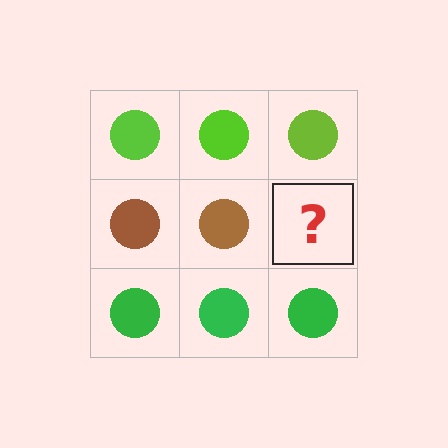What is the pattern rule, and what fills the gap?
The rule is that each row has a consistent color. The gap should be filled with a brown circle.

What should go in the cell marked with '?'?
The missing cell should contain a brown circle.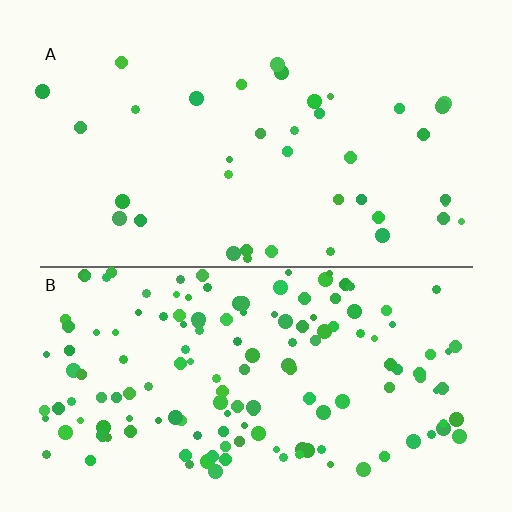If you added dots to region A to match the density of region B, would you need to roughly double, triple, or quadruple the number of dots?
Approximately quadruple.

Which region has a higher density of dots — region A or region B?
B (the bottom).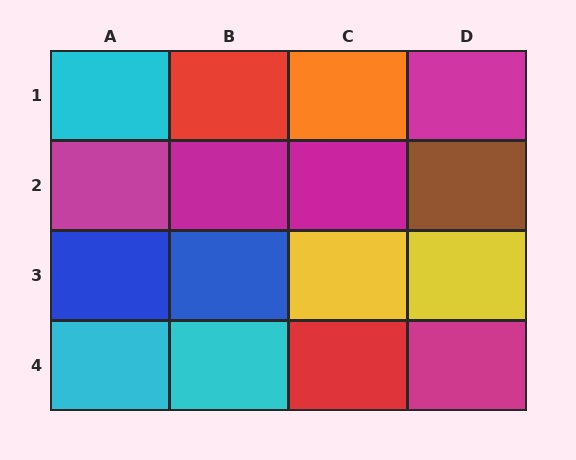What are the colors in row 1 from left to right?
Cyan, red, orange, magenta.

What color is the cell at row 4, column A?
Cyan.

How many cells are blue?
2 cells are blue.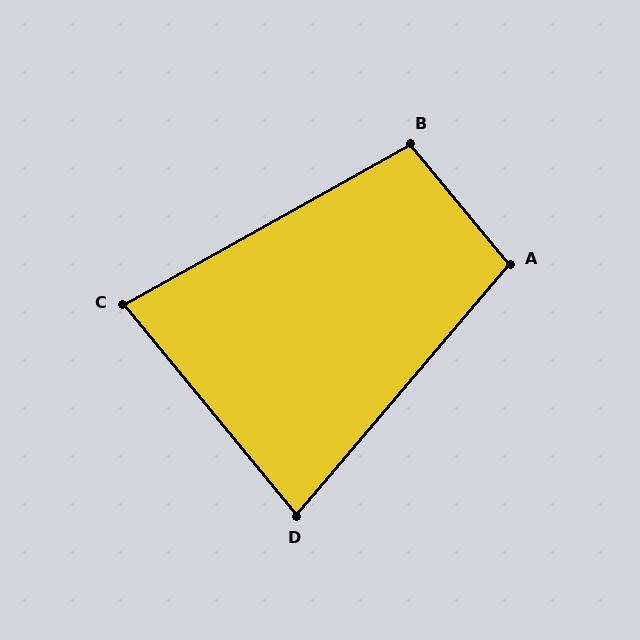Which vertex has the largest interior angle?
B, at approximately 100 degrees.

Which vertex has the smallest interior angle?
D, at approximately 80 degrees.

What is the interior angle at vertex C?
Approximately 80 degrees (acute).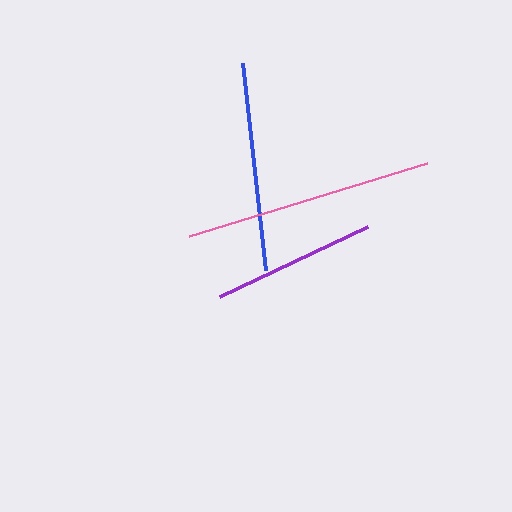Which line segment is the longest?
The pink line is the longest at approximately 249 pixels.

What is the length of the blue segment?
The blue segment is approximately 209 pixels long.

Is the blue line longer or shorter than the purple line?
The blue line is longer than the purple line.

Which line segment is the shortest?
The purple line is the shortest at approximately 164 pixels.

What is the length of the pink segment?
The pink segment is approximately 249 pixels long.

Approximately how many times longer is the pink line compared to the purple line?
The pink line is approximately 1.5 times the length of the purple line.